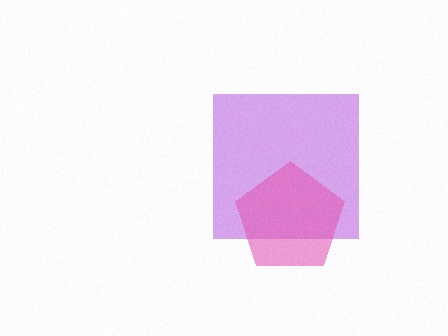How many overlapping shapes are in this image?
There are 2 overlapping shapes in the image.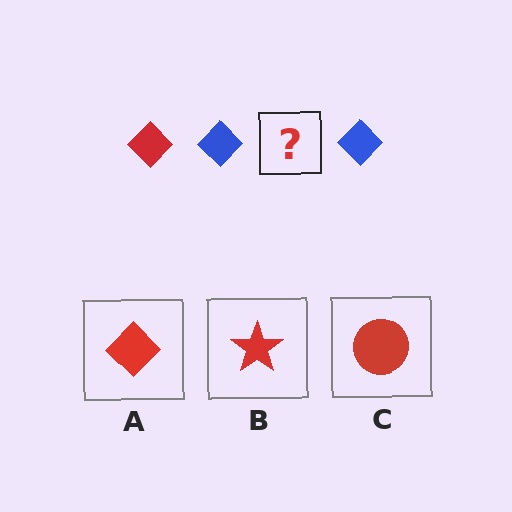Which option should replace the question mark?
Option A.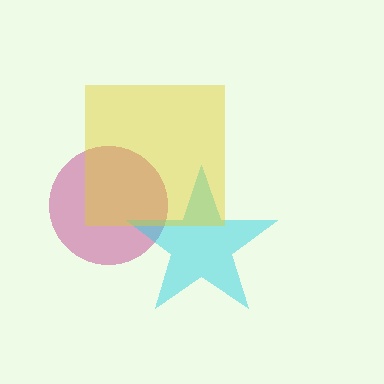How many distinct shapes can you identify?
There are 3 distinct shapes: a magenta circle, a cyan star, a yellow square.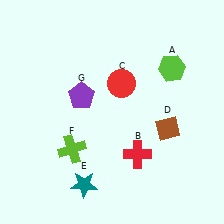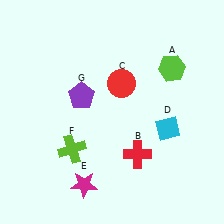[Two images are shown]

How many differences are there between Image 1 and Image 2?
There are 2 differences between the two images.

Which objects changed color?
D changed from brown to cyan. E changed from teal to magenta.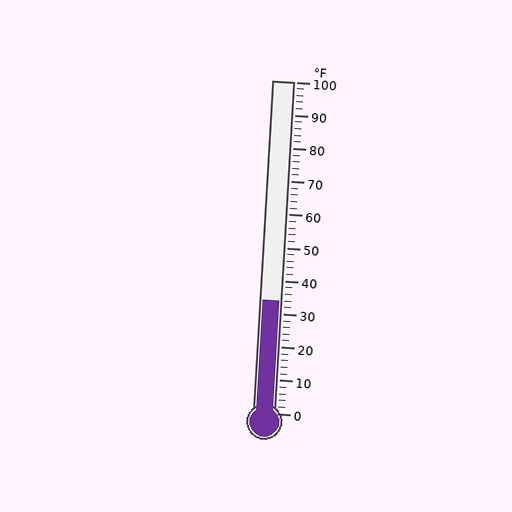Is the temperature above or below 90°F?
The temperature is below 90°F.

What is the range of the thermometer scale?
The thermometer scale ranges from 0°F to 100°F.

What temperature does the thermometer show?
The thermometer shows approximately 34°F.